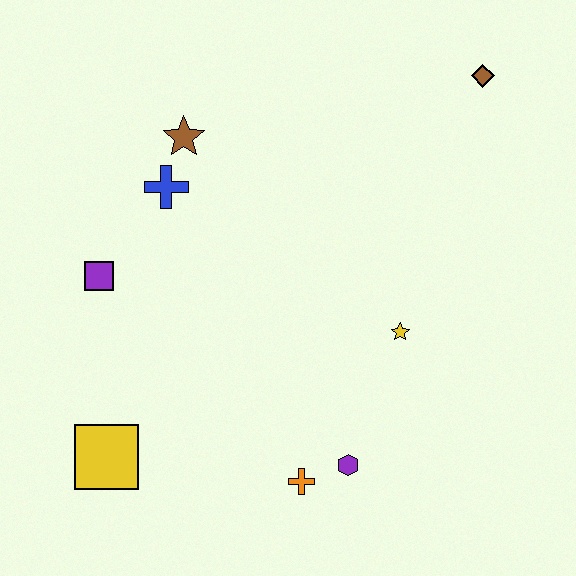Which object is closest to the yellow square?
The purple square is closest to the yellow square.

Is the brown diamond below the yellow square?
No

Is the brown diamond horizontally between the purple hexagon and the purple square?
No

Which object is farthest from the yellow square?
The brown diamond is farthest from the yellow square.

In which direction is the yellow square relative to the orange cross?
The yellow square is to the left of the orange cross.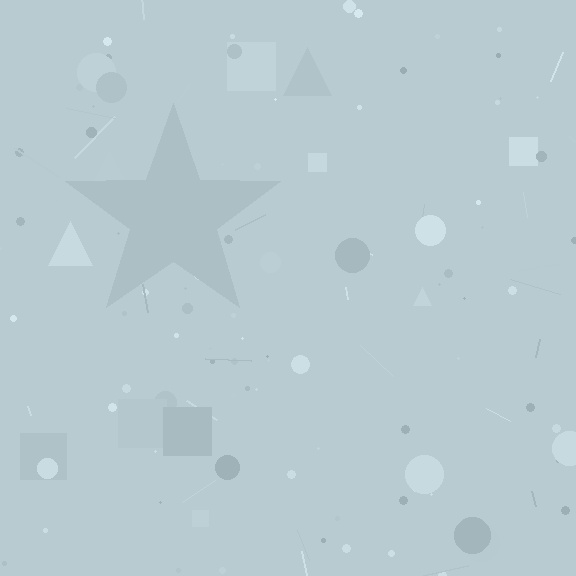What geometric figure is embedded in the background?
A star is embedded in the background.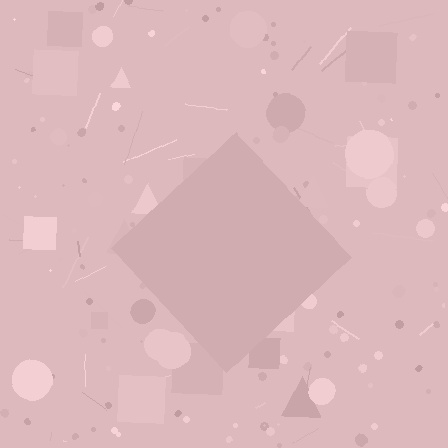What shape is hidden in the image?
A diamond is hidden in the image.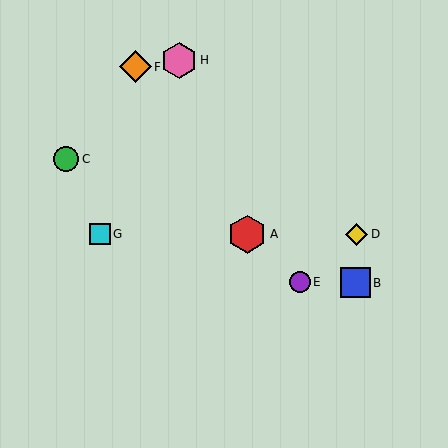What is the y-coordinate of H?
Object H is at y≈60.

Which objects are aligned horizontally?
Objects A, D, G are aligned horizontally.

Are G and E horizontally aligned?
No, G is at y≈234 and E is at y≈282.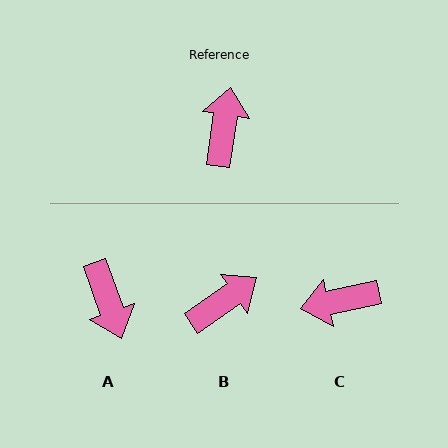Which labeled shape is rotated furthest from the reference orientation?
A, about 152 degrees away.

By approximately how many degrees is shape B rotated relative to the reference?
Approximately 47 degrees clockwise.